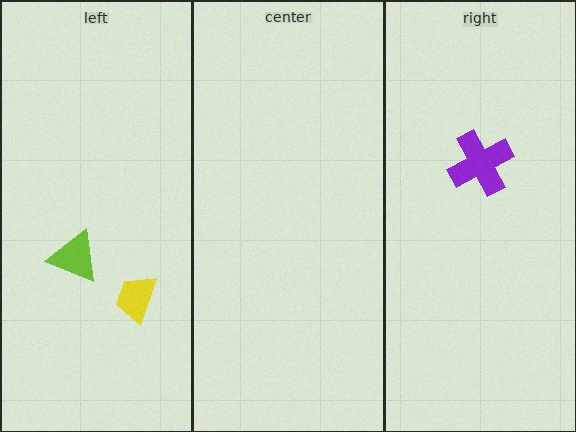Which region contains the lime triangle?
The left region.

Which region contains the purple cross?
The right region.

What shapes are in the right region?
The purple cross.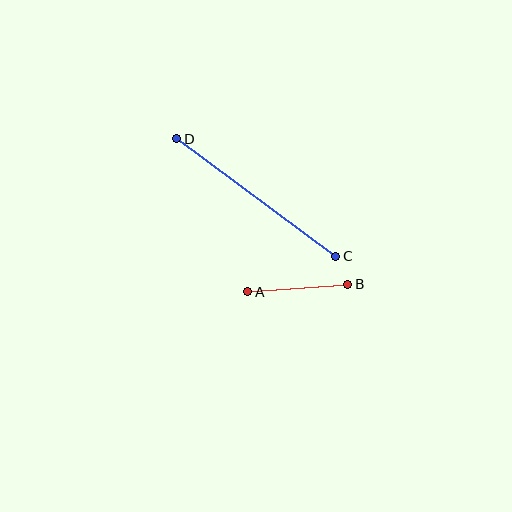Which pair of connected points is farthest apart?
Points C and D are farthest apart.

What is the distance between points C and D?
The distance is approximately 198 pixels.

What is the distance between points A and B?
The distance is approximately 101 pixels.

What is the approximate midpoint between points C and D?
The midpoint is at approximately (256, 198) pixels.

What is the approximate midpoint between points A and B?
The midpoint is at approximately (298, 288) pixels.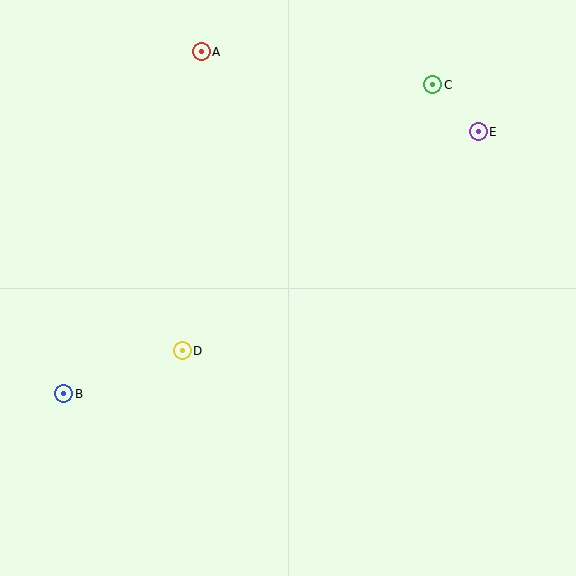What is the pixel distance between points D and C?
The distance between D and C is 366 pixels.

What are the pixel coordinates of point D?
Point D is at (182, 351).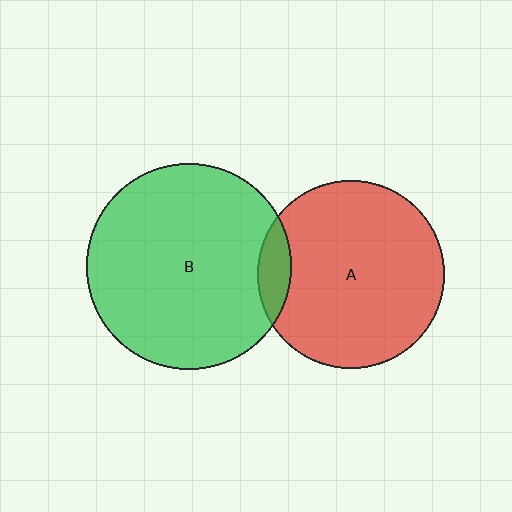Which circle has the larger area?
Circle B (green).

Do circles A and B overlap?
Yes.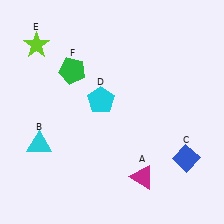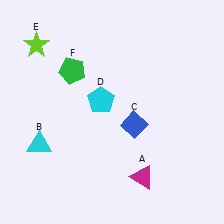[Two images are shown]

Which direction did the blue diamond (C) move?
The blue diamond (C) moved left.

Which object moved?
The blue diamond (C) moved left.